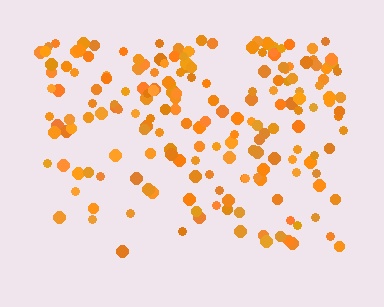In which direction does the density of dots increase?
From bottom to top, with the top side densest.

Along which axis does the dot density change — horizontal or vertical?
Vertical.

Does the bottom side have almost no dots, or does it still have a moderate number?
Still a moderate number, just noticeably fewer than the top.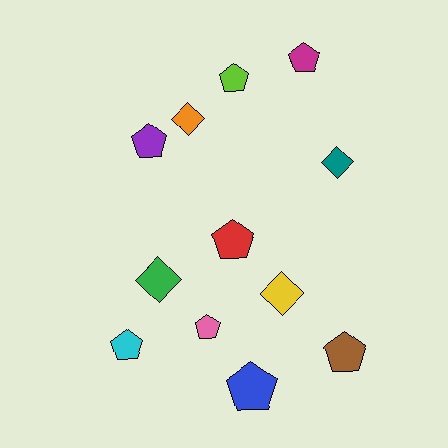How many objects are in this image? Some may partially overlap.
There are 12 objects.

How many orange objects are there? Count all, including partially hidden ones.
There is 1 orange object.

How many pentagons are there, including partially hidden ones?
There are 8 pentagons.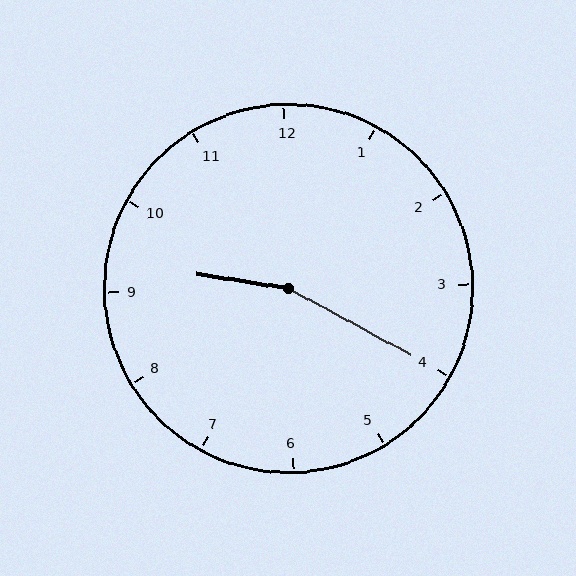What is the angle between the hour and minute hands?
Approximately 160 degrees.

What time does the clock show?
9:20.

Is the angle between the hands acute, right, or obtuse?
It is obtuse.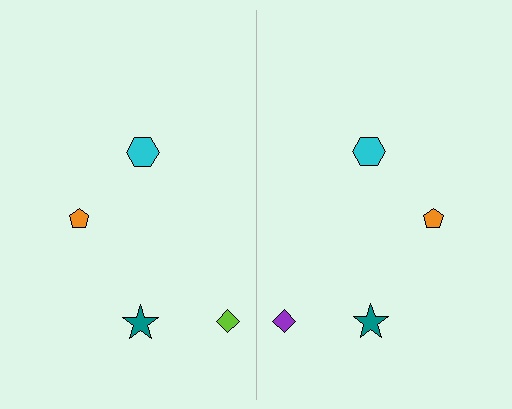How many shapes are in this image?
There are 8 shapes in this image.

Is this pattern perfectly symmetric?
No, the pattern is not perfectly symmetric. The purple diamond on the right side breaks the symmetry — its mirror counterpart is lime.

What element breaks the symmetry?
The purple diamond on the right side breaks the symmetry — its mirror counterpart is lime.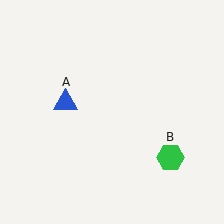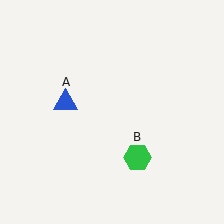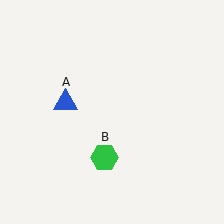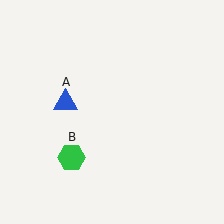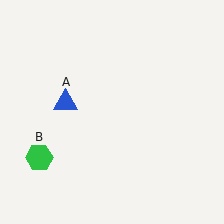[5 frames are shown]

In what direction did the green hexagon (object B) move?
The green hexagon (object B) moved left.